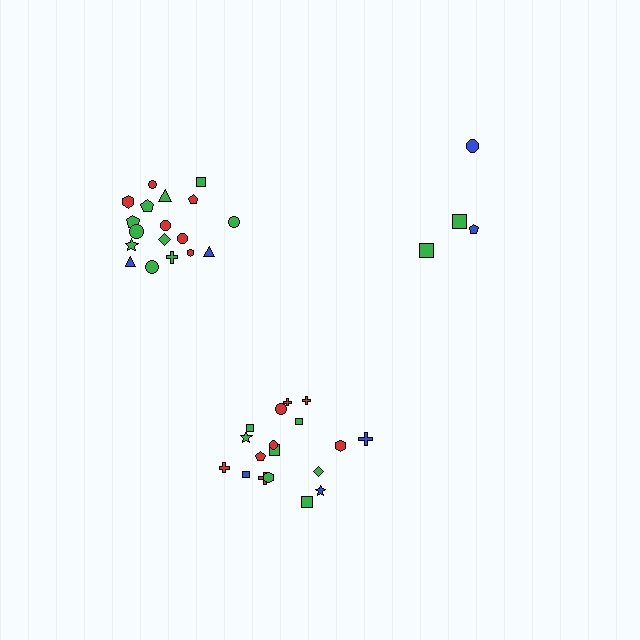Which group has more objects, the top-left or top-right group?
The top-left group.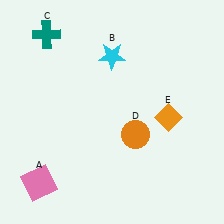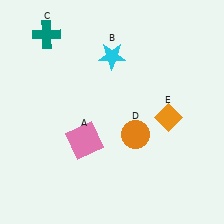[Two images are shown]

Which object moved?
The pink square (A) moved right.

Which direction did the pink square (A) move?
The pink square (A) moved right.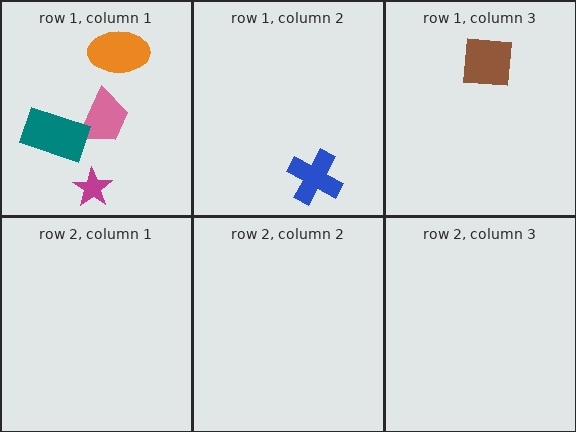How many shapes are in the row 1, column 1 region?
4.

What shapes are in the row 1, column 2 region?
The blue cross.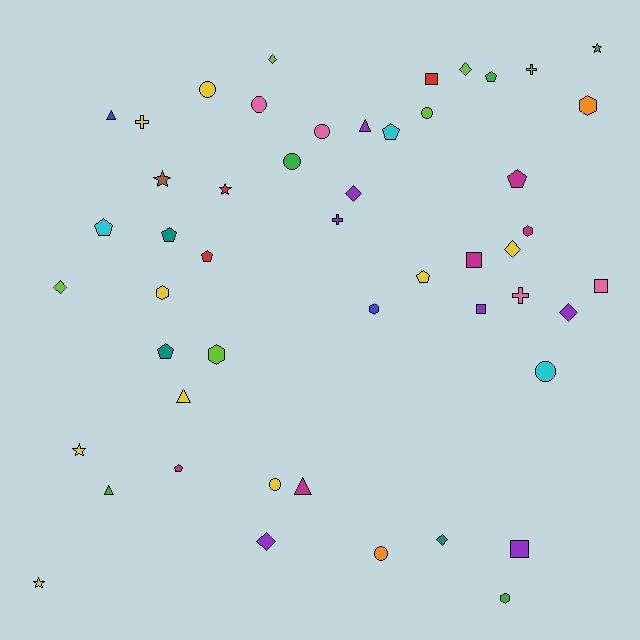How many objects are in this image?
There are 50 objects.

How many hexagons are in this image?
There are 6 hexagons.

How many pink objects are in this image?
There are 4 pink objects.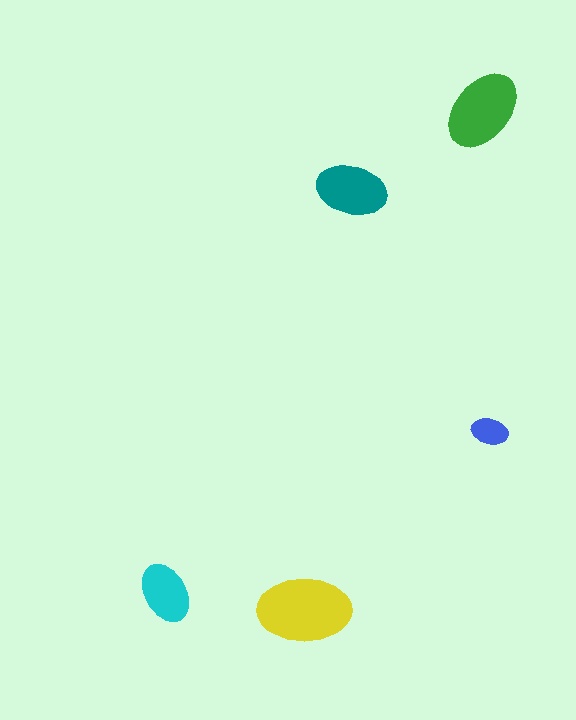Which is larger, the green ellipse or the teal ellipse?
The green one.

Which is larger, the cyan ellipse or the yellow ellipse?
The yellow one.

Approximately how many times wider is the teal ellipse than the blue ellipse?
About 2 times wider.